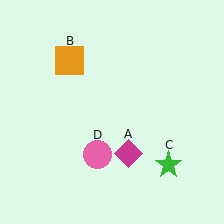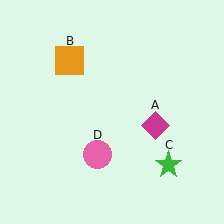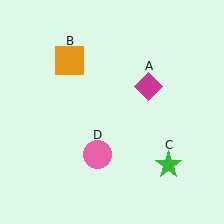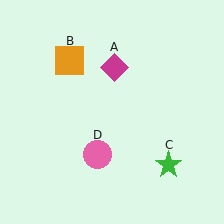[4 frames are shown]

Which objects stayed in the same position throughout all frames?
Orange square (object B) and green star (object C) and pink circle (object D) remained stationary.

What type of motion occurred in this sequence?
The magenta diamond (object A) rotated counterclockwise around the center of the scene.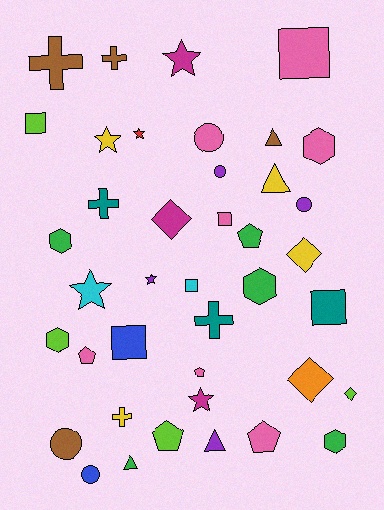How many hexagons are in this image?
There are 5 hexagons.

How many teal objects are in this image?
There are 3 teal objects.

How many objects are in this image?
There are 40 objects.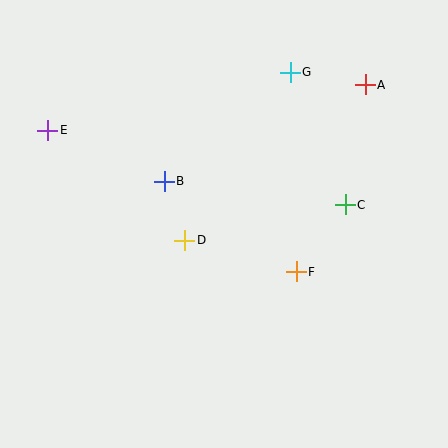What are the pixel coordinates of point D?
Point D is at (185, 240).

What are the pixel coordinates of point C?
Point C is at (345, 205).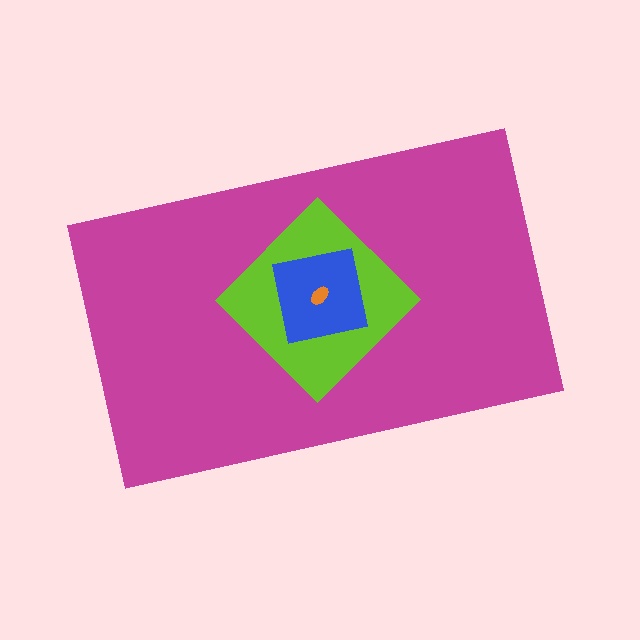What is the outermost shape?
The magenta rectangle.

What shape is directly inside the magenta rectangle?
The lime diamond.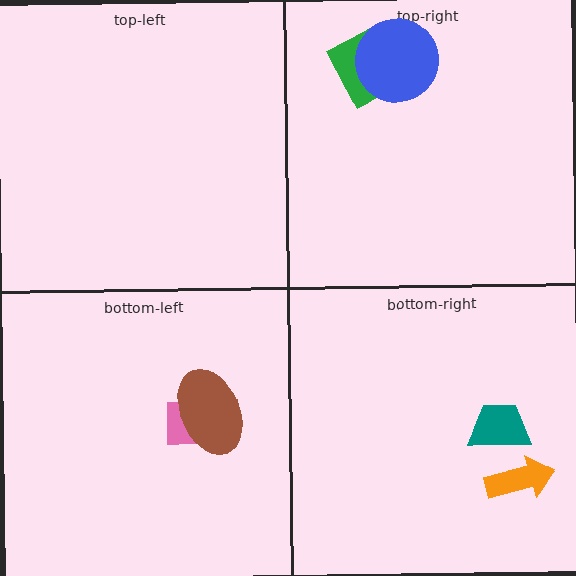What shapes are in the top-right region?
The green diamond, the blue circle.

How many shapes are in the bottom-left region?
2.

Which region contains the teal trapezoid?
The bottom-right region.